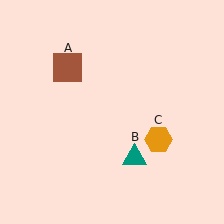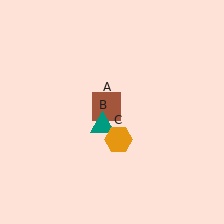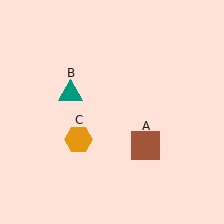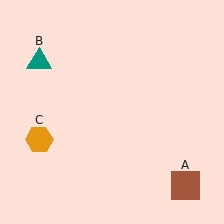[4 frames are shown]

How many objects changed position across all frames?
3 objects changed position: brown square (object A), teal triangle (object B), orange hexagon (object C).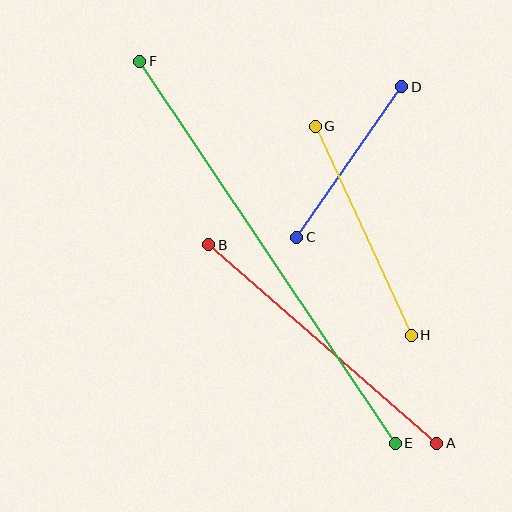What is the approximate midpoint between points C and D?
The midpoint is at approximately (349, 162) pixels.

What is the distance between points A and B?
The distance is approximately 302 pixels.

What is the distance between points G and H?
The distance is approximately 230 pixels.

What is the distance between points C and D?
The distance is approximately 184 pixels.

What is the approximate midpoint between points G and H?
The midpoint is at approximately (363, 231) pixels.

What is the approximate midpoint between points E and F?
The midpoint is at approximately (268, 252) pixels.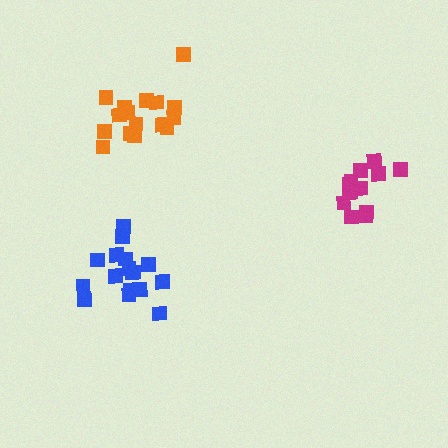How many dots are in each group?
Group 1: 17 dots, Group 2: 16 dots, Group 3: 14 dots (47 total).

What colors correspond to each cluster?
The clusters are colored: blue, orange, magenta.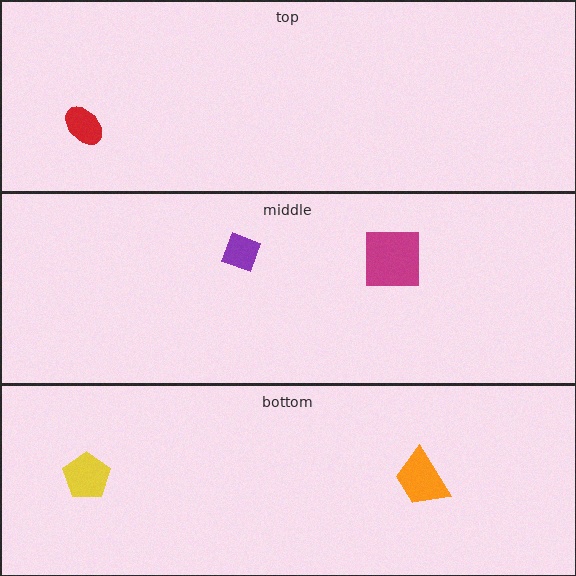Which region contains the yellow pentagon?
The bottom region.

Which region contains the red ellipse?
The top region.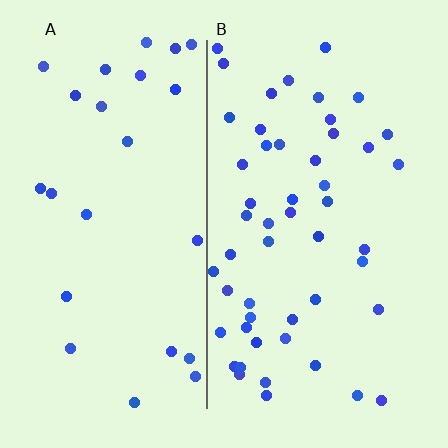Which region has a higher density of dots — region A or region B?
B (the right).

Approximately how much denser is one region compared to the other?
Approximately 2.0× — region B over region A.